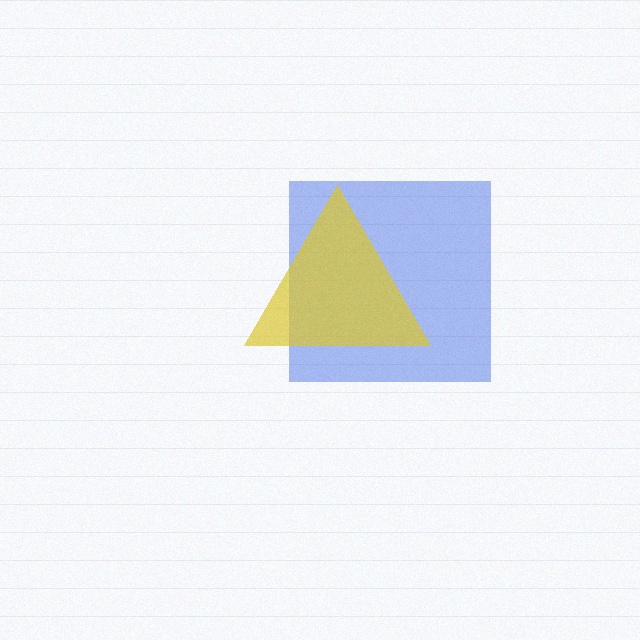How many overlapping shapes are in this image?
There are 2 overlapping shapes in the image.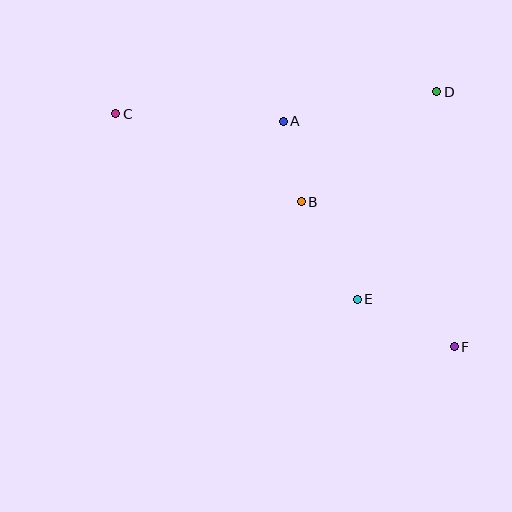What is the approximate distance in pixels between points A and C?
The distance between A and C is approximately 168 pixels.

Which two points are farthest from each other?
Points C and F are farthest from each other.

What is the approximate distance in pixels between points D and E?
The distance between D and E is approximately 222 pixels.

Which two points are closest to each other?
Points A and B are closest to each other.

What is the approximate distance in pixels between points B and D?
The distance between B and D is approximately 175 pixels.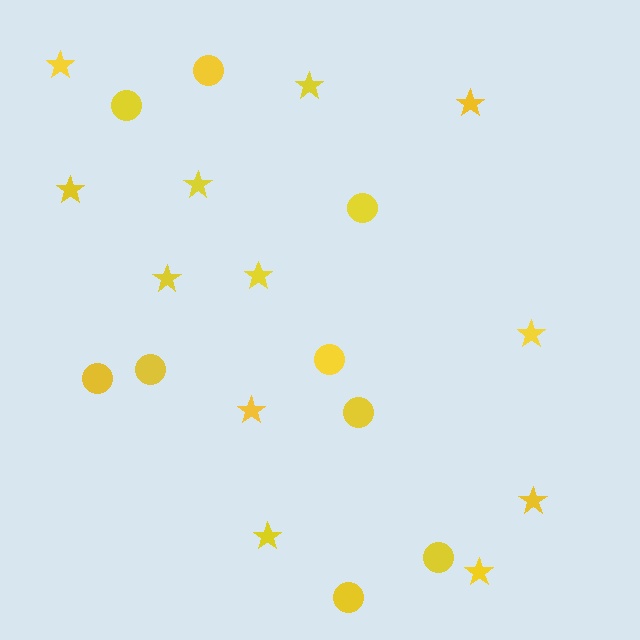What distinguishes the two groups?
There are 2 groups: one group of stars (12) and one group of circles (9).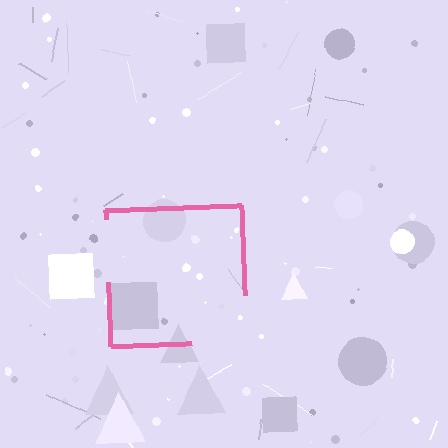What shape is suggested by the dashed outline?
The dashed outline suggests a square.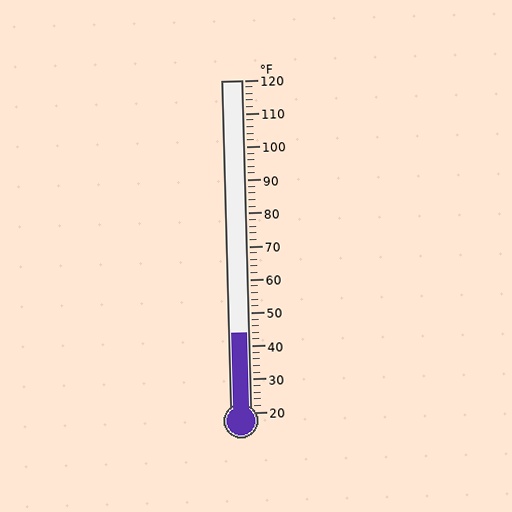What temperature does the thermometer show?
The thermometer shows approximately 44°F.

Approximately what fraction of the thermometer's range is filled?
The thermometer is filled to approximately 25% of its range.